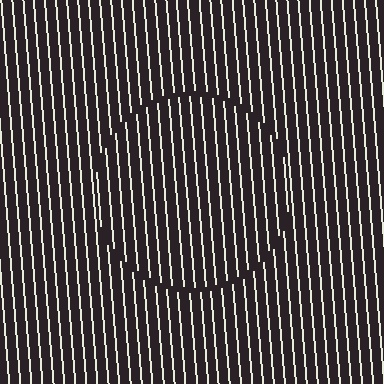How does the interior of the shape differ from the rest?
The interior of the shape contains the same grating, shifted by half a period — the contour is defined by the phase discontinuity where line-ends from the inner and outer gratings abut.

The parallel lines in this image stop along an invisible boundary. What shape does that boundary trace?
An illusory circle. The interior of the shape contains the same grating, shifted by half a period — the contour is defined by the phase discontinuity where line-ends from the inner and outer gratings abut.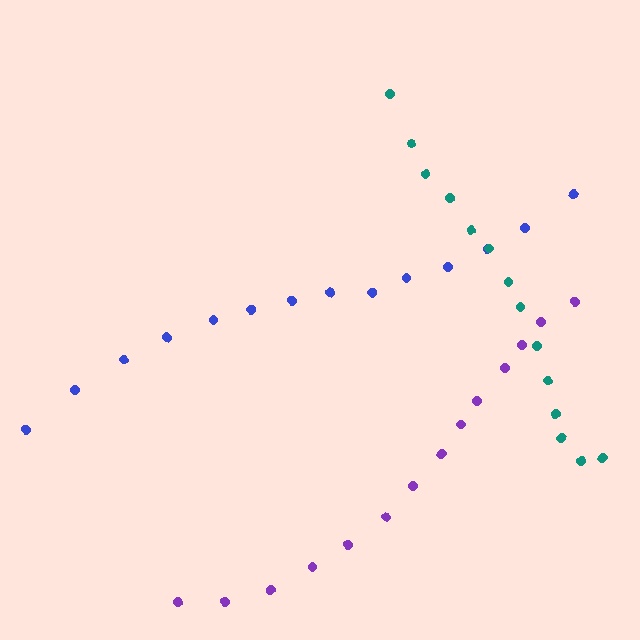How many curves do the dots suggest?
There are 3 distinct paths.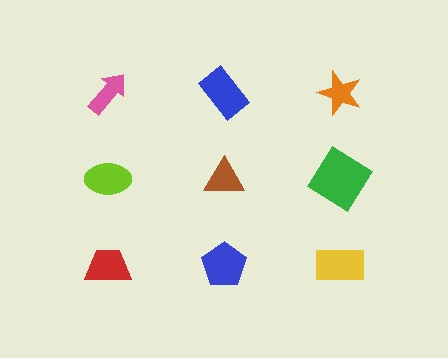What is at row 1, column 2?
A blue rectangle.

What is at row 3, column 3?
A yellow rectangle.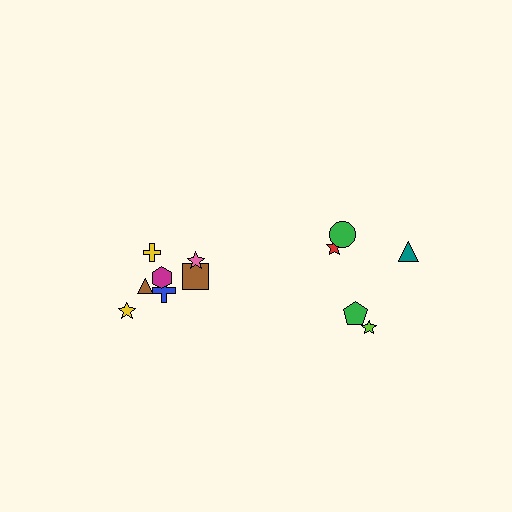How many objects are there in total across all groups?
There are 12 objects.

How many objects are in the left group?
There are 7 objects.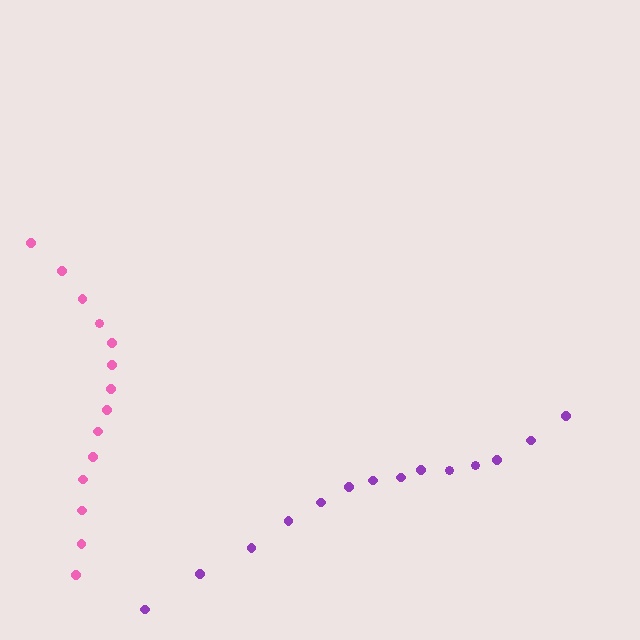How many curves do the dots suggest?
There are 2 distinct paths.